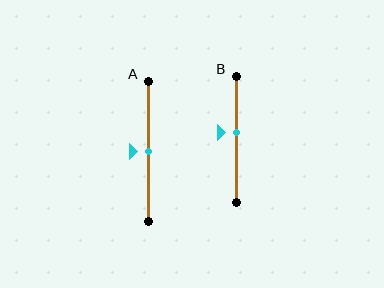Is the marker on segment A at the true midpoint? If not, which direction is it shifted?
Yes, the marker on segment A is at the true midpoint.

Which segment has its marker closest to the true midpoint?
Segment A has its marker closest to the true midpoint.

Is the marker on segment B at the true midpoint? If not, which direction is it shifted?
No, the marker on segment B is shifted upward by about 5% of the segment length.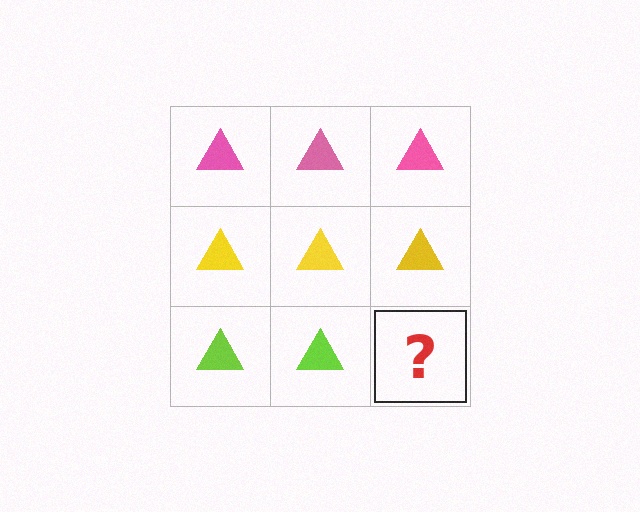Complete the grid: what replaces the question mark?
The question mark should be replaced with a lime triangle.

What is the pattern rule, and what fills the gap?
The rule is that each row has a consistent color. The gap should be filled with a lime triangle.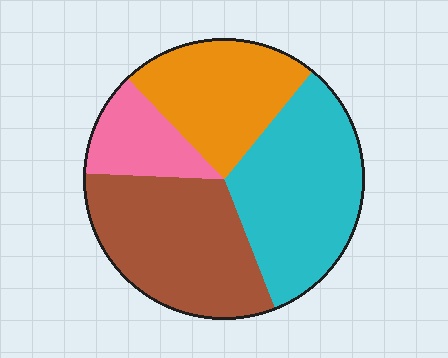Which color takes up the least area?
Pink, at roughly 10%.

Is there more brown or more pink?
Brown.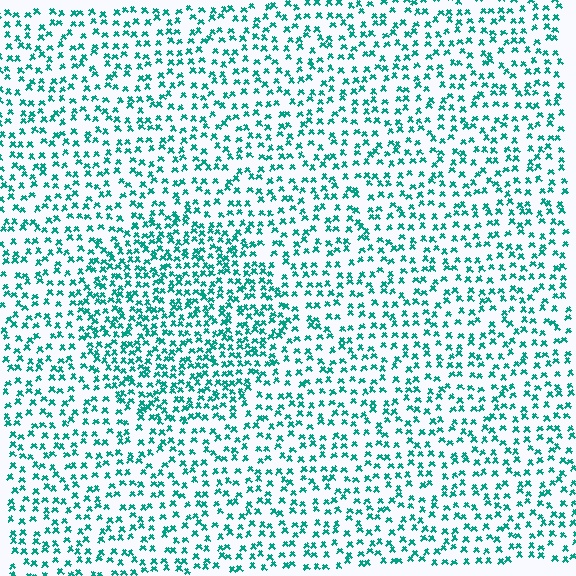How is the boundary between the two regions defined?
The boundary is defined by a change in element density (approximately 1.7x ratio). All elements are the same color, size, and shape.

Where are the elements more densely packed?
The elements are more densely packed inside the circle boundary.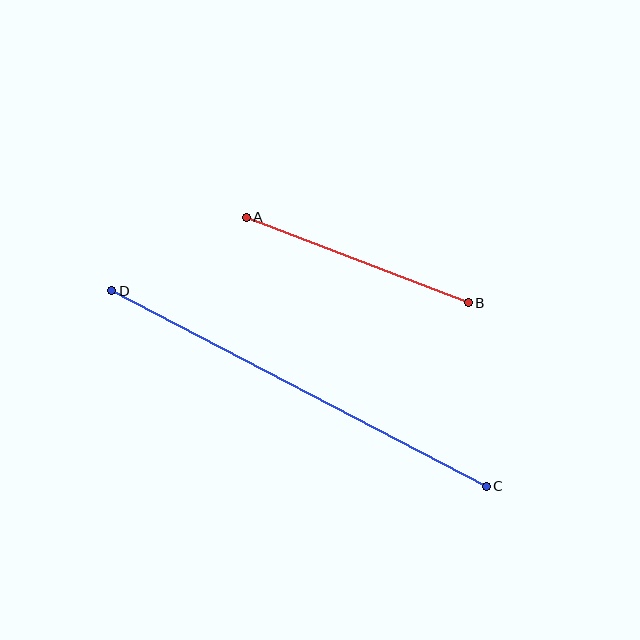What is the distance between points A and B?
The distance is approximately 238 pixels.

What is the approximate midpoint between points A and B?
The midpoint is at approximately (357, 260) pixels.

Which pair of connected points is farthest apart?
Points C and D are farthest apart.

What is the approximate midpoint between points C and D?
The midpoint is at approximately (299, 389) pixels.